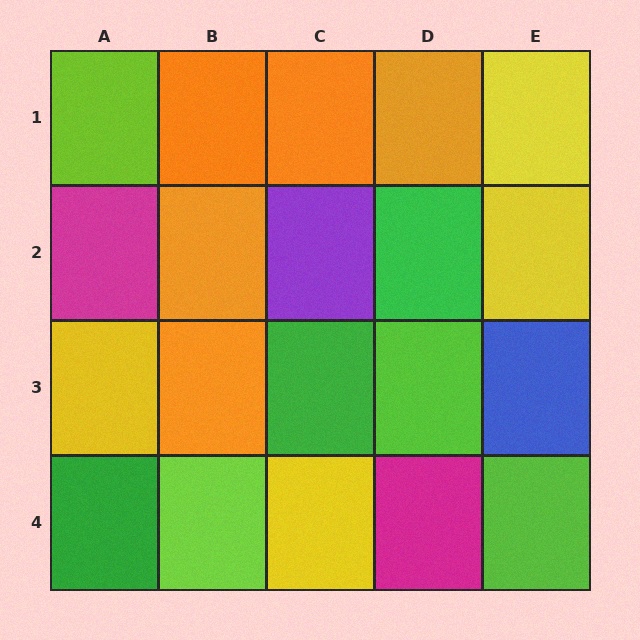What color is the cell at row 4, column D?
Magenta.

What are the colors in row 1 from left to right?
Lime, orange, orange, orange, yellow.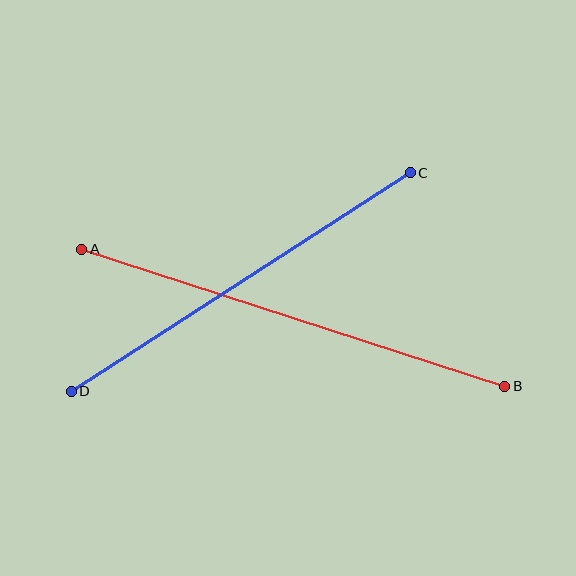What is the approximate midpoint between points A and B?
The midpoint is at approximately (293, 318) pixels.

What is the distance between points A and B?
The distance is approximately 445 pixels.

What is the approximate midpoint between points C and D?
The midpoint is at approximately (241, 282) pixels.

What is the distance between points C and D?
The distance is approximately 403 pixels.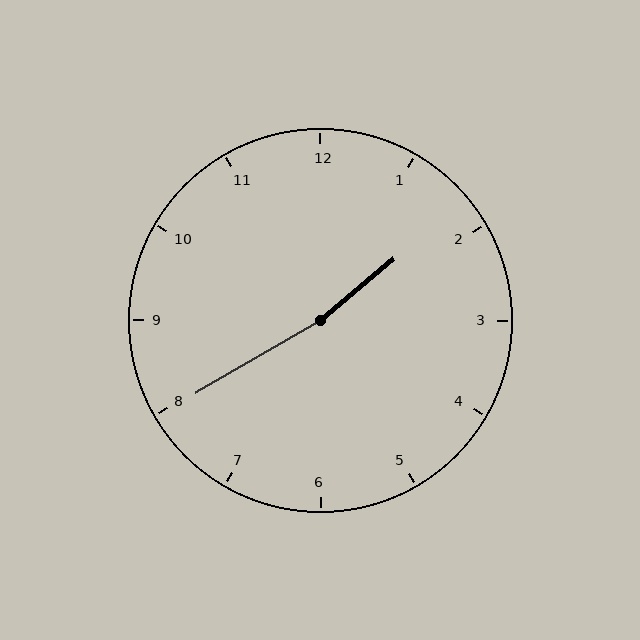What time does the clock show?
1:40.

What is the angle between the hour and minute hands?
Approximately 170 degrees.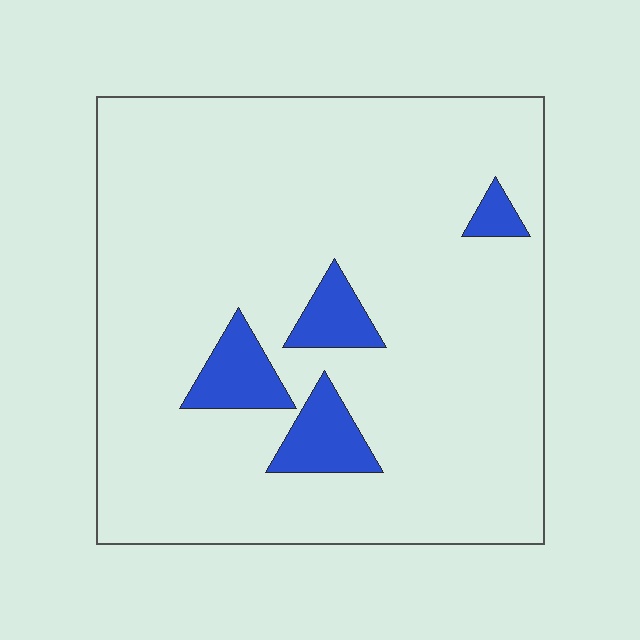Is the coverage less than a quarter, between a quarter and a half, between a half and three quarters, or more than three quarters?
Less than a quarter.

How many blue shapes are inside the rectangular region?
4.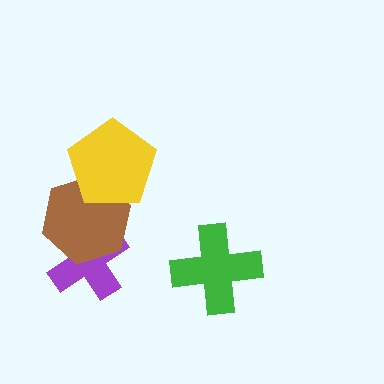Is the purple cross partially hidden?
Yes, it is partially covered by another shape.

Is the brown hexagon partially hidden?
Yes, it is partially covered by another shape.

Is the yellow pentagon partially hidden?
No, no other shape covers it.